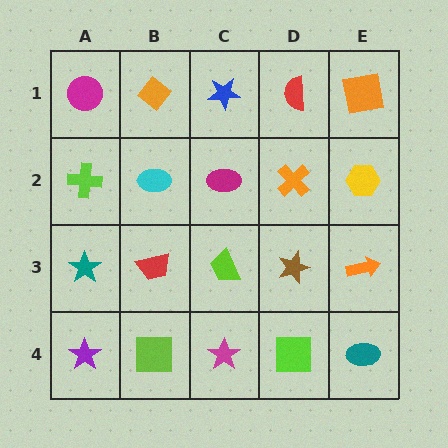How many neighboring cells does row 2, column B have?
4.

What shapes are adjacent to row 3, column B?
A cyan ellipse (row 2, column B), a lime square (row 4, column B), a teal star (row 3, column A), a lime trapezoid (row 3, column C).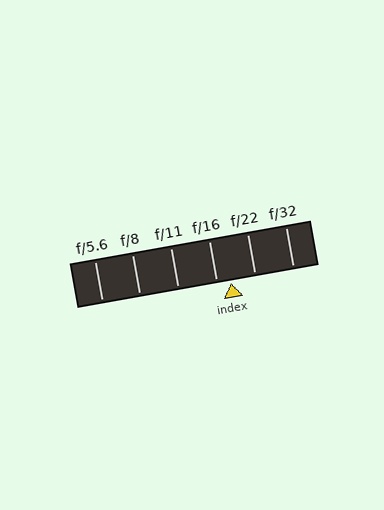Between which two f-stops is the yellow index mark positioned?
The index mark is between f/16 and f/22.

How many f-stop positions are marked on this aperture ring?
There are 6 f-stop positions marked.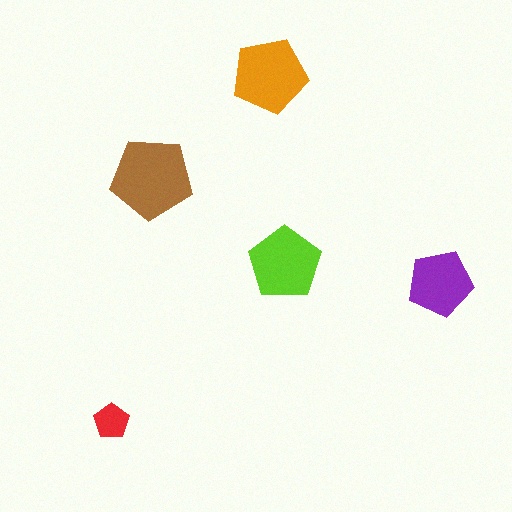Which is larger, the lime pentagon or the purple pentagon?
The lime one.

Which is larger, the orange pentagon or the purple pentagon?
The orange one.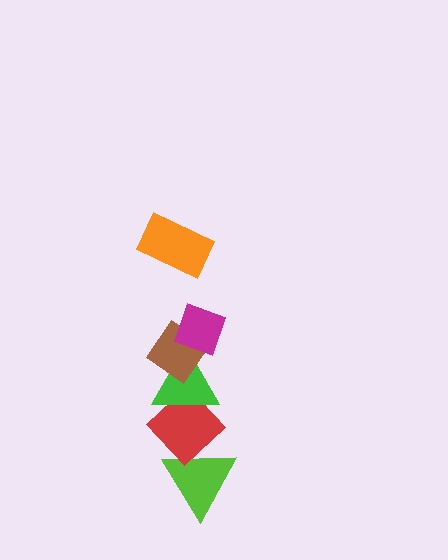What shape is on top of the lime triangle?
The red diamond is on top of the lime triangle.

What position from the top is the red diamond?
The red diamond is 5th from the top.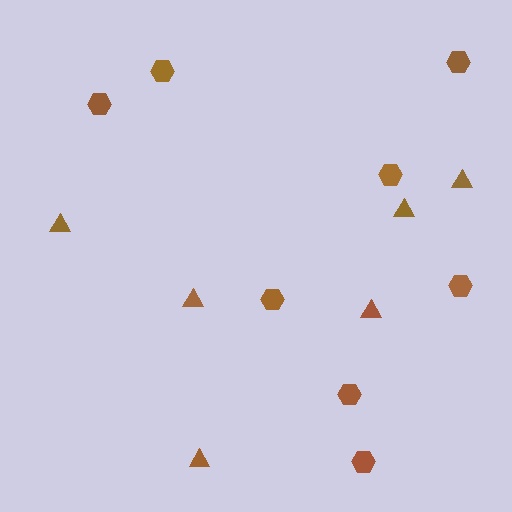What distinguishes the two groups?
There are 2 groups: one group of triangles (6) and one group of hexagons (8).